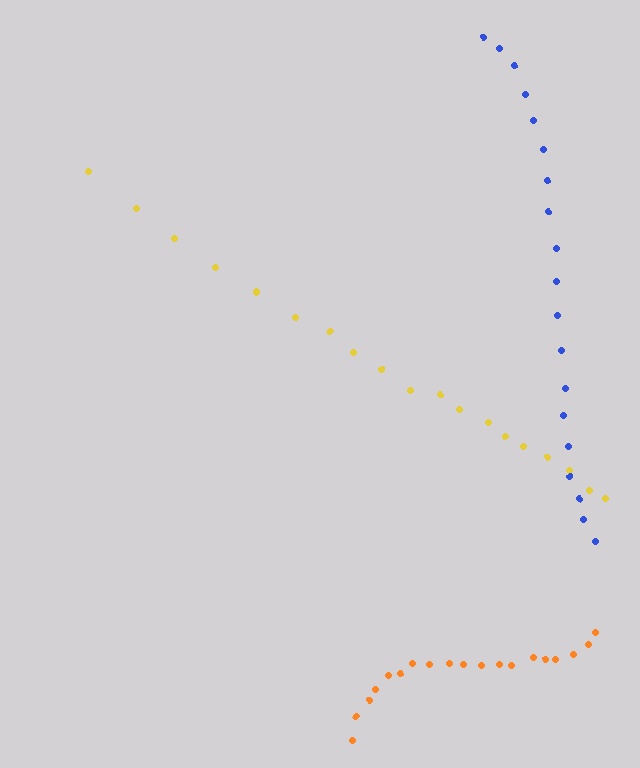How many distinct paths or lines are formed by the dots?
There are 3 distinct paths.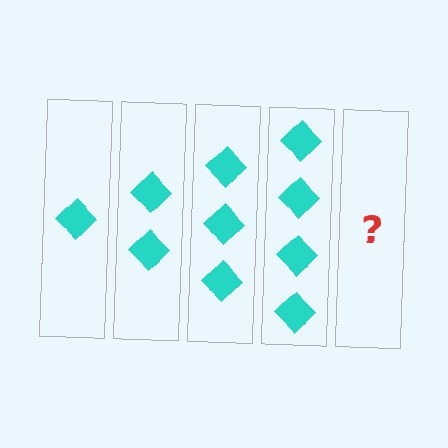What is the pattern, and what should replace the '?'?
The pattern is that each step adds one more diamond. The '?' should be 5 diamonds.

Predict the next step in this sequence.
The next step is 5 diamonds.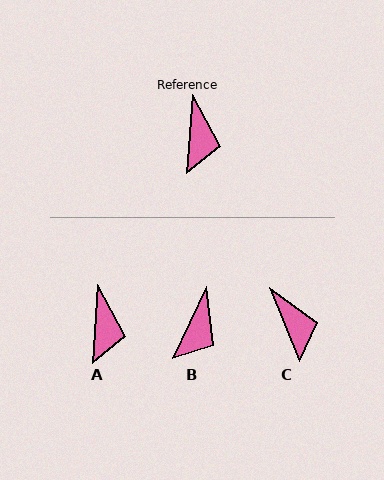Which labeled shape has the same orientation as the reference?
A.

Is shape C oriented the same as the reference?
No, it is off by about 26 degrees.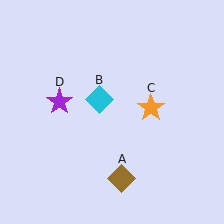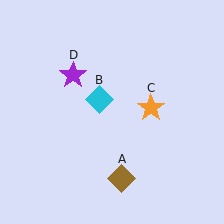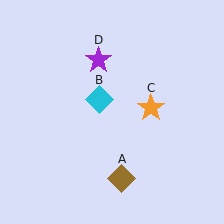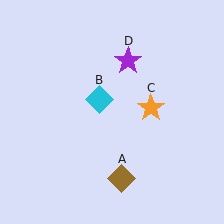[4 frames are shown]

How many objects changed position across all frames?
1 object changed position: purple star (object D).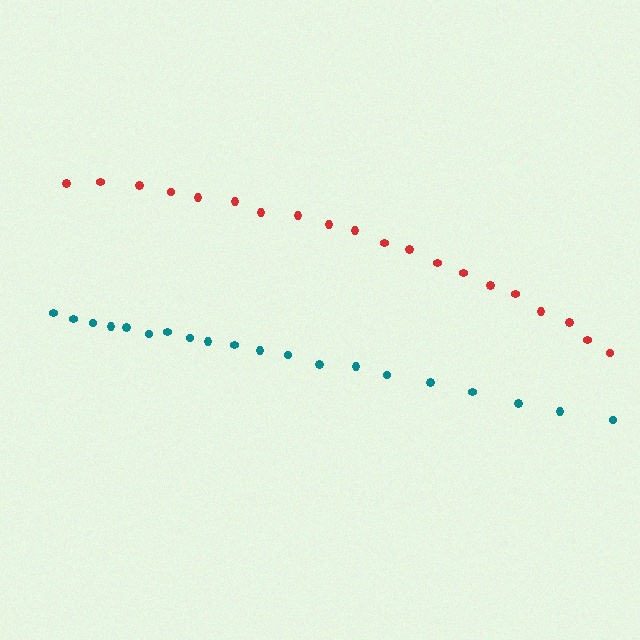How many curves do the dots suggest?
There are 2 distinct paths.